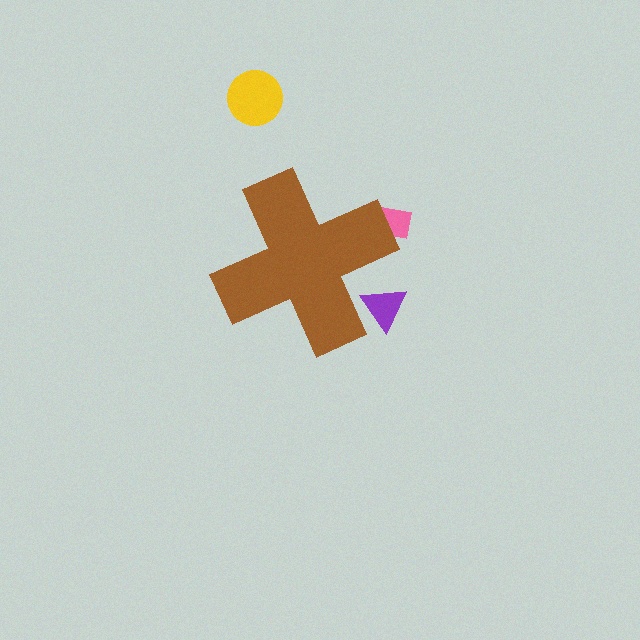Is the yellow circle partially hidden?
No, the yellow circle is fully visible.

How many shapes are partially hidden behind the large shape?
2 shapes are partially hidden.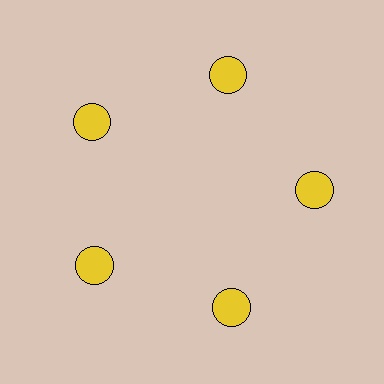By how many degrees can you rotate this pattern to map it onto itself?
The pattern maps onto itself every 72 degrees of rotation.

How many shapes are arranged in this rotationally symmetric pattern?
There are 5 shapes, arranged in 5 groups of 1.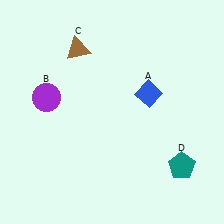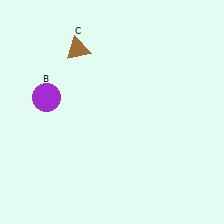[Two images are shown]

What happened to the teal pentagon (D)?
The teal pentagon (D) was removed in Image 2. It was in the bottom-right area of Image 1.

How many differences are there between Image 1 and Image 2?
There are 2 differences between the two images.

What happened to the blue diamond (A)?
The blue diamond (A) was removed in Image 2. It was in the top-right area of Image 1.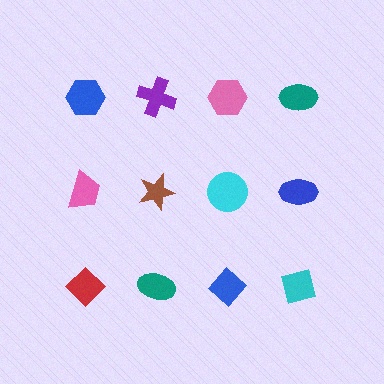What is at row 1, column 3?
A pink hexagon.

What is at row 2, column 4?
A blue ellipse.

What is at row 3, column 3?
A blue diamond.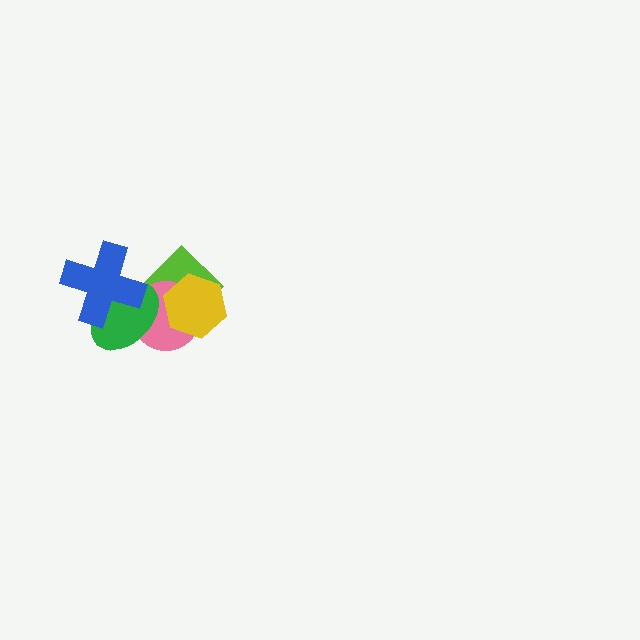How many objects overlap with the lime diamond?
3 objects overlap with the lime diamond.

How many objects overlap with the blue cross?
1 object overlaps with the blue cross.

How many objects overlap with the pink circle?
3 objects overlap with the pink circle.